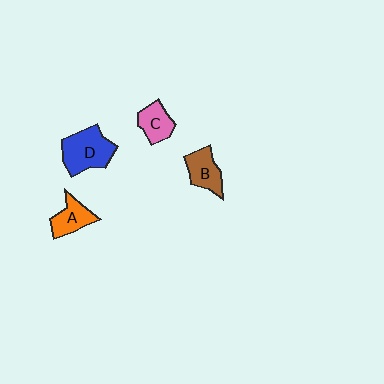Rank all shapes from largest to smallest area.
From largest to smallest: D (blue), B (brown), A (orange), C (pink).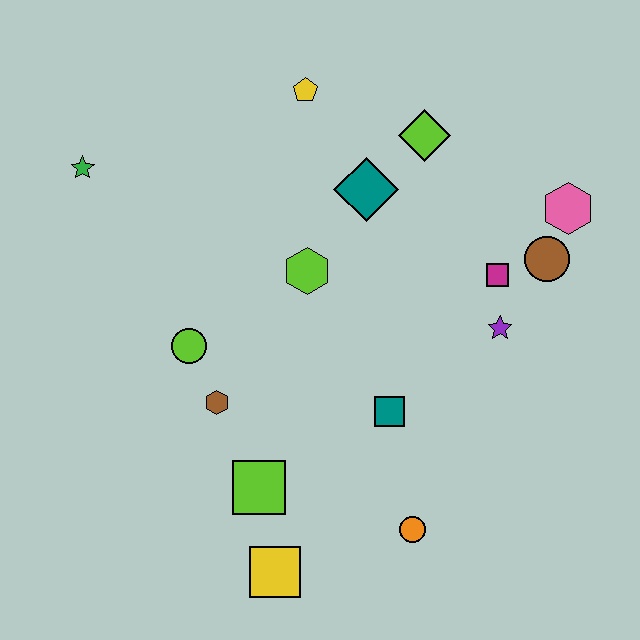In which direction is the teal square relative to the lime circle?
The teal square is to the right of the lime circle.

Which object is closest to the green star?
The lime circle is closest to the green star.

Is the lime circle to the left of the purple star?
Yes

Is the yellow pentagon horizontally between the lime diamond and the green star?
Yes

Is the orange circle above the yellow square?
Yes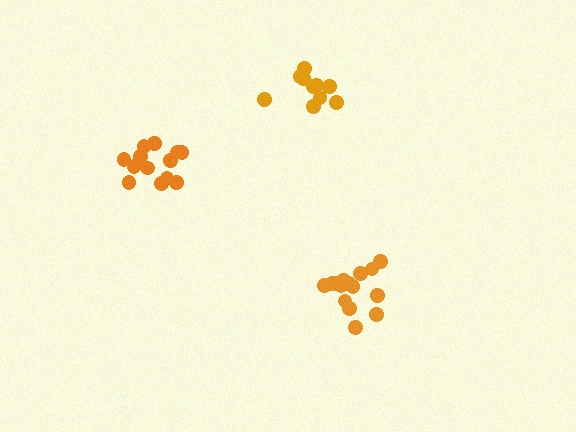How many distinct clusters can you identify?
There are 3 distinct clusters.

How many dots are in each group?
Group 1: 13 dots, Group 2: 15 dots, Group 3: 10 dots (38 total).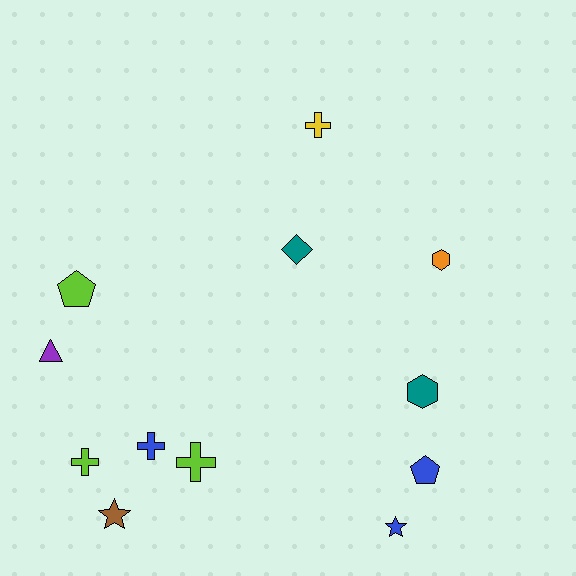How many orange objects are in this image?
There is 1 orange object.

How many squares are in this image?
There are no squares.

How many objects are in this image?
There are 12 objects.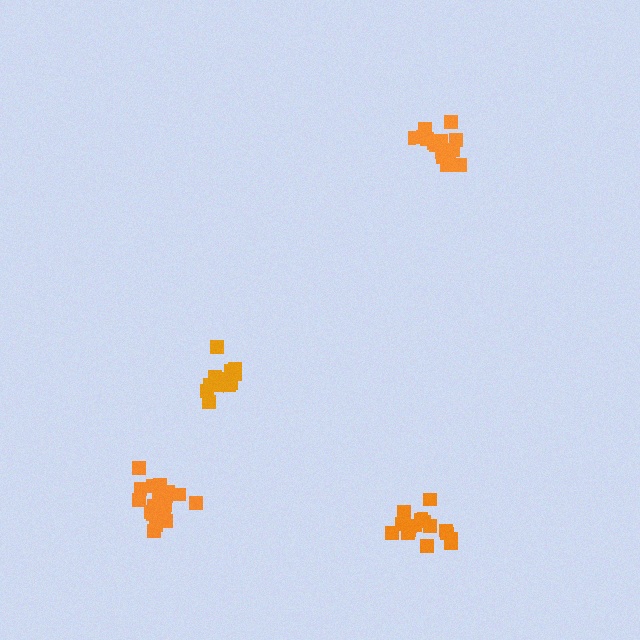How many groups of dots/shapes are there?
There are 4 groups.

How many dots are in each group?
Group 1: 17 dots, Group 2: 14 dots, Group 3: 15 dots, Group 4: 20 dots (66 total).